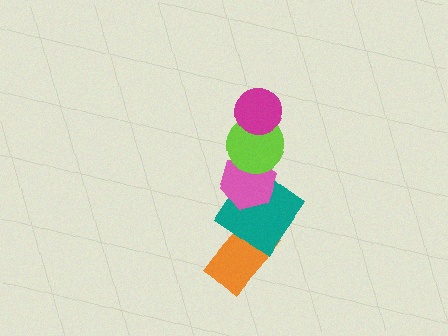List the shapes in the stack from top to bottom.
From top to bottom: the magenta circle, the lime circle, the pink hexagon, the teal diamond, the orange rectangle.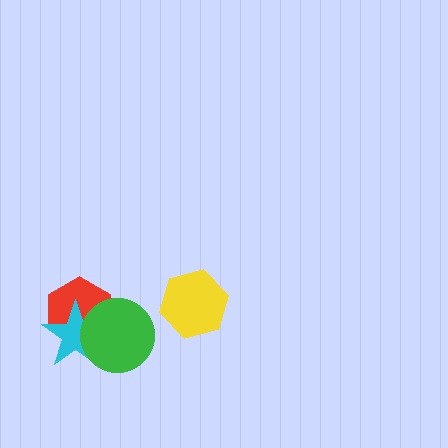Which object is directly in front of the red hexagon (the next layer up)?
The cyan star is directly in front of the red hexagon.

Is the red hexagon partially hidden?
Yes, it is partially covered by another shape.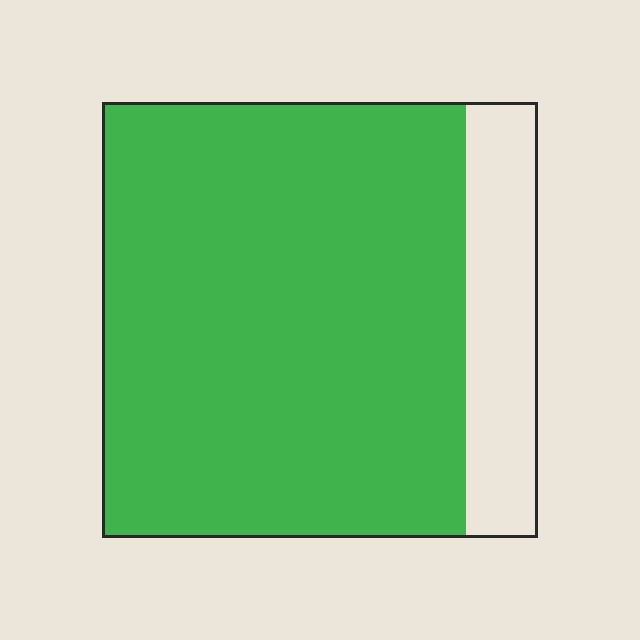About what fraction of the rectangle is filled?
About five sixths (5/6).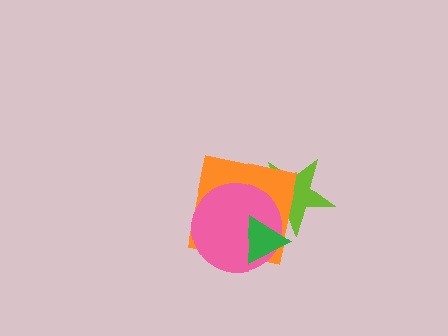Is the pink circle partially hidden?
Yes, it is partially covered by another shape.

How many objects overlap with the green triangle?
3 objects overlap with the green triangle.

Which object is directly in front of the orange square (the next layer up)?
The pink circle is directly in front of the orange square.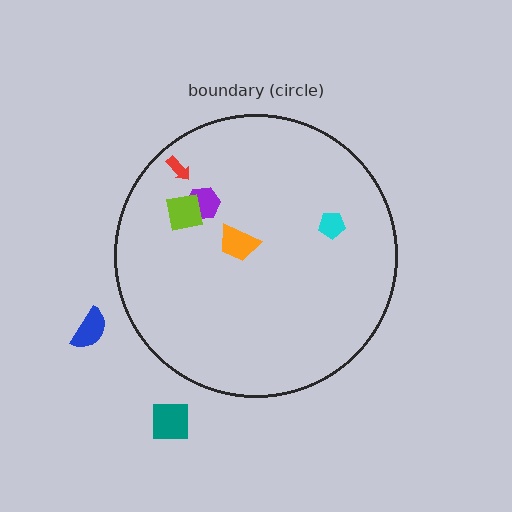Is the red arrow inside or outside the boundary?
Inside.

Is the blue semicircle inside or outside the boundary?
Outside.